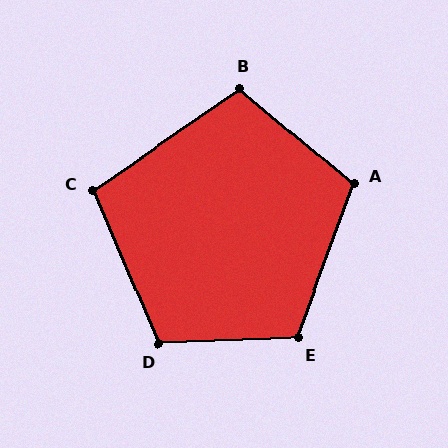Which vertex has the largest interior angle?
E, at approximately 112 degrees.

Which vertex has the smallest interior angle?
C, at approximately 101 degrees.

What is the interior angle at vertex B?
Approximately 106 degrees (obtuse).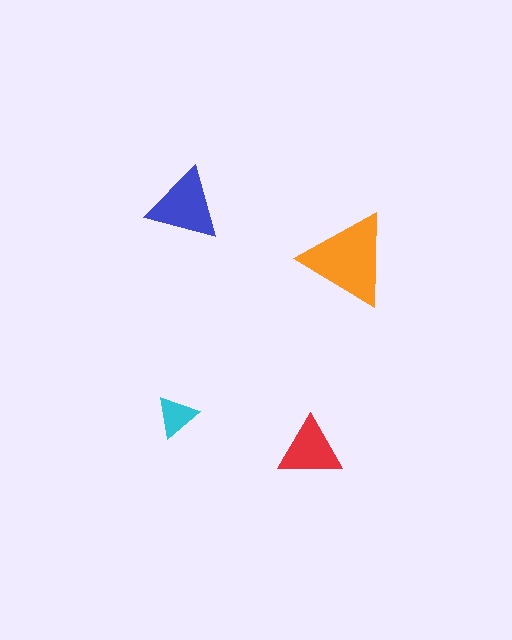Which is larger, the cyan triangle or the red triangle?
The red one.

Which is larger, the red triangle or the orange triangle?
The orange one.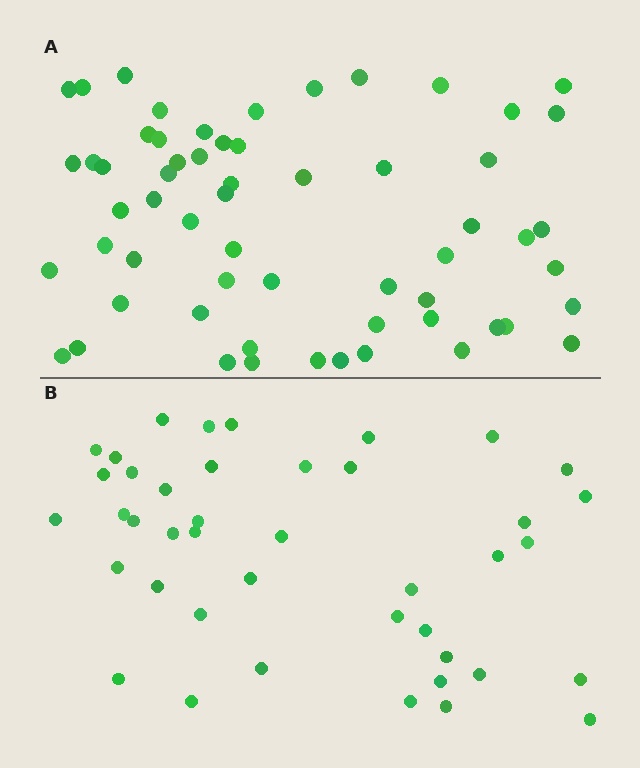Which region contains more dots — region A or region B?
Region A (the top region) has more dots.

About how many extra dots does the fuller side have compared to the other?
Region A has approximately 20 more dots than region B.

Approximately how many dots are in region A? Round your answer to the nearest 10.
About 60 dots.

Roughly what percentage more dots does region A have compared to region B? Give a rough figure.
About 45% more.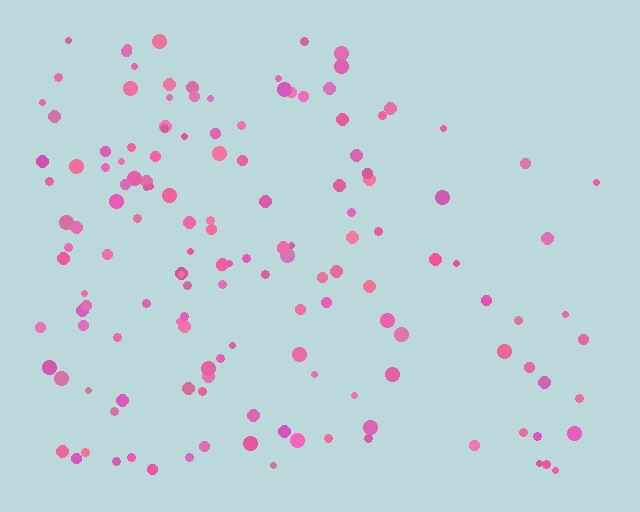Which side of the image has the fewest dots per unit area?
The right.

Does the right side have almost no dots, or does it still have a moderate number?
Still a moderate number, just noticeably fewer than the left.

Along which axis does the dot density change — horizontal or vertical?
Horizontal.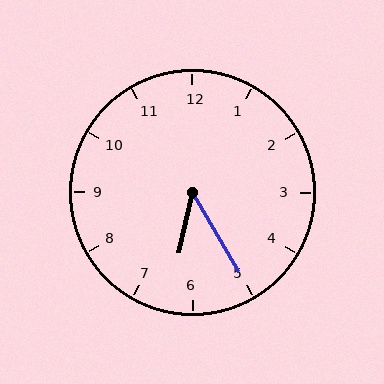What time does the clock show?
6:25.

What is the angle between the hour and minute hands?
Approximately 42 degrees.